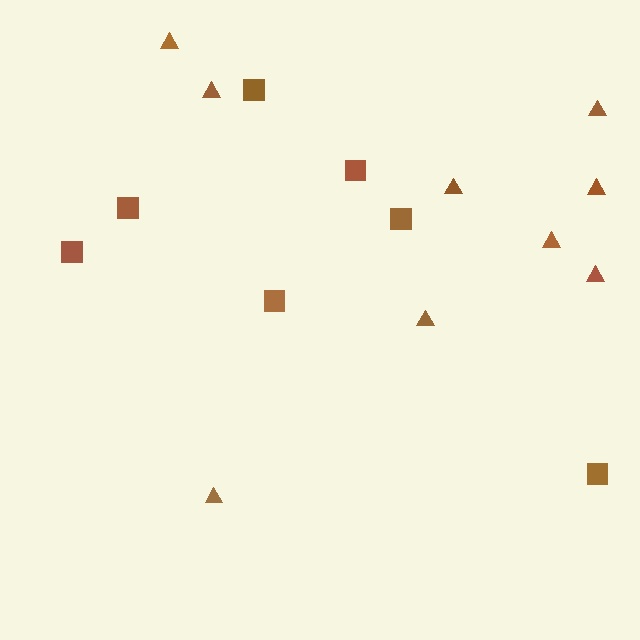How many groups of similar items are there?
There are 2 groups: one group of squares (7) and one group of triangles (9).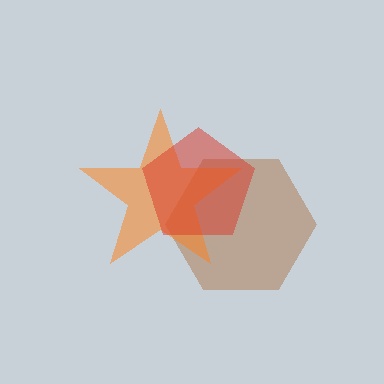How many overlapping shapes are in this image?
There are 3 overlapping shapes in the image.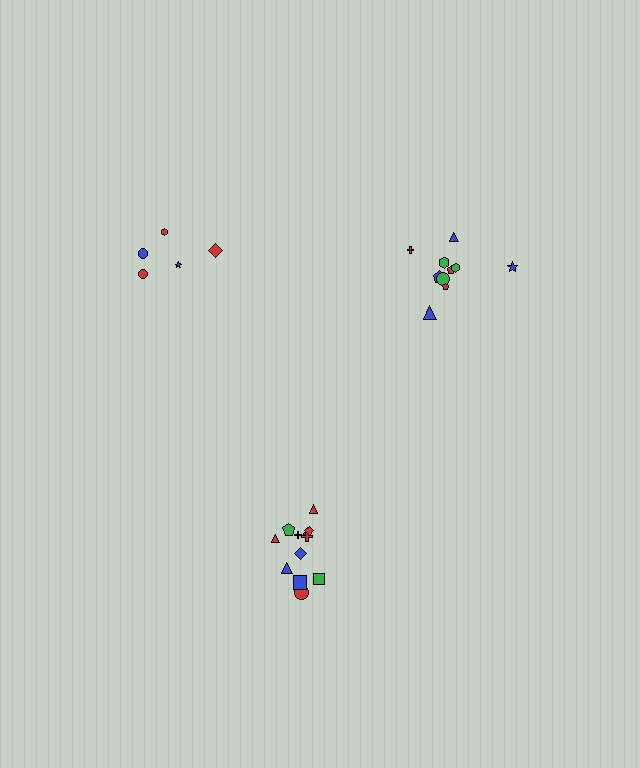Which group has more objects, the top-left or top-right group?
The top-right group.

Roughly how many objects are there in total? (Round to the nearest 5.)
Roughly 25 objects in total.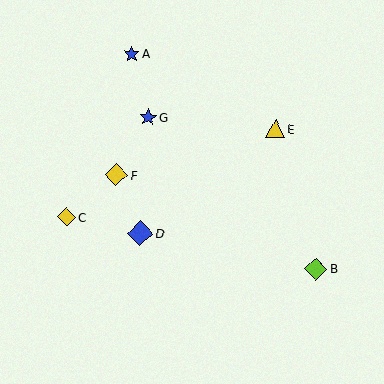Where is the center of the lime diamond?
The center of the lime diamond is at (316, 269).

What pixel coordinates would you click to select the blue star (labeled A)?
Click at (132, 54) to select the blue star A.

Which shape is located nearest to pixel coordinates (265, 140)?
The yellow triangle (labeled E) at (275, 129) is nearest to that location.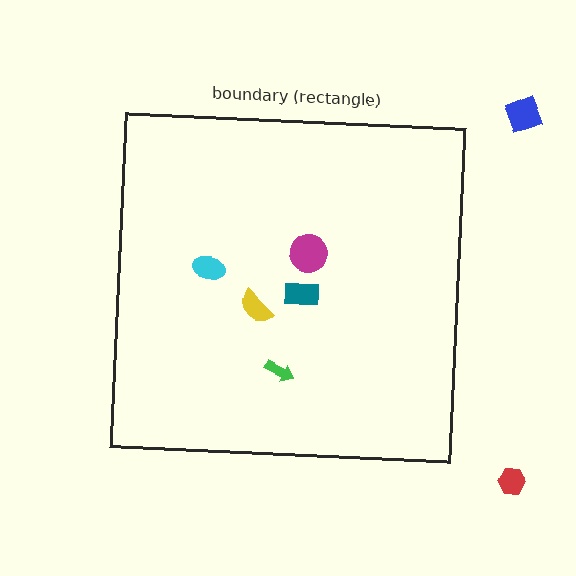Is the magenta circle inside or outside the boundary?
Inside.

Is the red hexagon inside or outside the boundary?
Outside.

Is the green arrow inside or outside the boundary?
Inside.